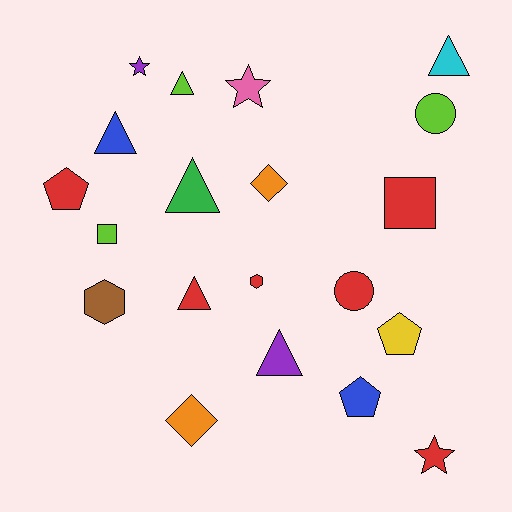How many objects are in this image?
There are 20 objects.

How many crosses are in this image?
There are no crosses.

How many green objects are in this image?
There is 1 green object.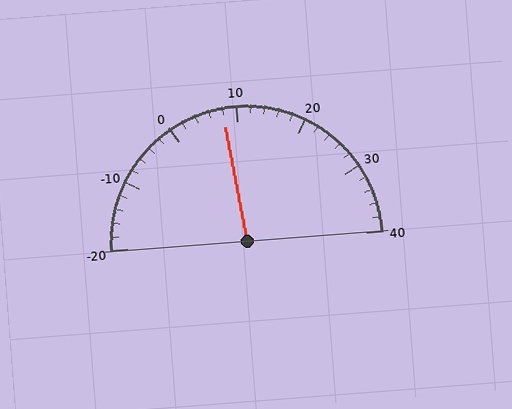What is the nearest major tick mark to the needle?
The nearest major tick mark is 10.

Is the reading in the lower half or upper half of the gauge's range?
The reading is in the lower half of the range (-20 to 40).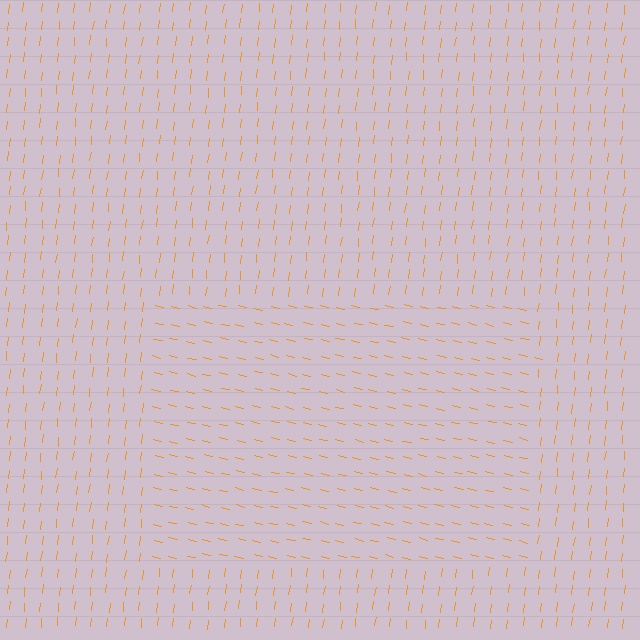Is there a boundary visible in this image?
Yes, there is a texture boundary formed by a change in line orientation.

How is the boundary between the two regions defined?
The boundary is defined purely by a change in line orientation (approximately 83 degrees difference). All lines are the same color and thickness.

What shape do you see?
I see a rectangle.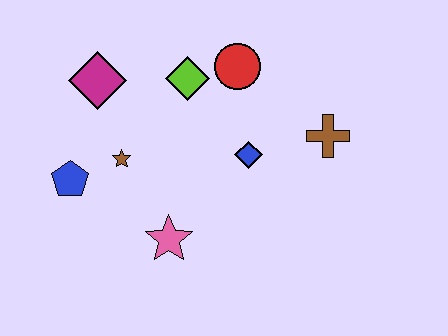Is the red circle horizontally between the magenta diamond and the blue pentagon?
No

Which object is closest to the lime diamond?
The red circle is closest to the lime diamond.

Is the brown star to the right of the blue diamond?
No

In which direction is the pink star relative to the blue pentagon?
The pink star is to the right of the blue pentagon.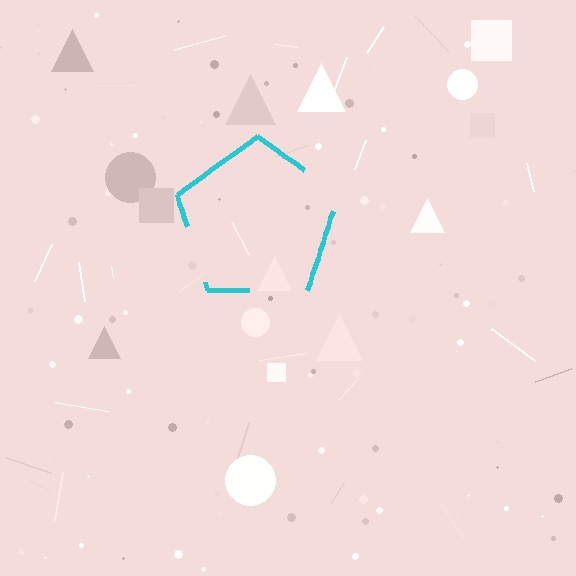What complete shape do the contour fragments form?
The contour fragments form a pentagon.